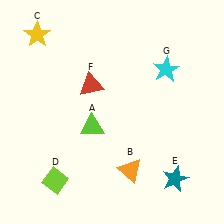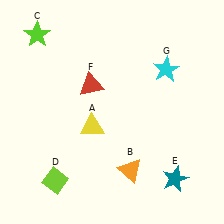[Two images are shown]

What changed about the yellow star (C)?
In Image 1, C is yellow. In Image 2, it changed to lime.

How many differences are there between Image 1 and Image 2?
There are 2 differences between the two images.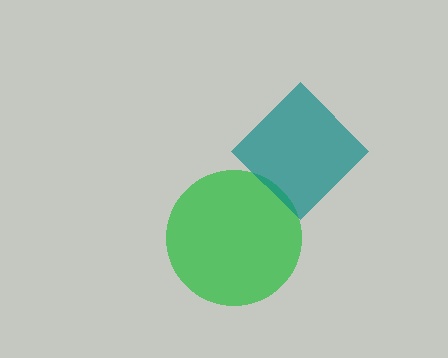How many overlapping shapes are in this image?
There are 2 overlapping shapes in the image.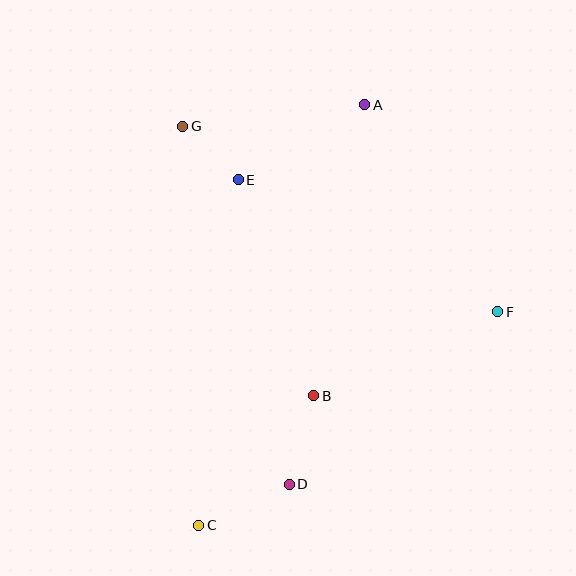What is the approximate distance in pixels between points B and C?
The distance between B and C is approximately 173 pixels.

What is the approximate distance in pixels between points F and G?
The distance between F and G is approximately 365 pixels.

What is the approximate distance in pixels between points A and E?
The distance between A and E is approximately 147 pixels.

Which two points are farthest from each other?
Points A and C are farthest from each other.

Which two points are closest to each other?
Points E and G are closest to each other.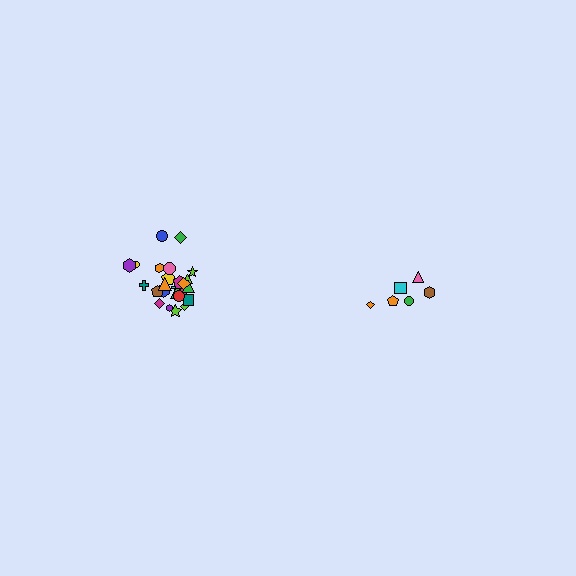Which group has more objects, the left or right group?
The left group.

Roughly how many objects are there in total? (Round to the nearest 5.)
Roughly 30 objects in total.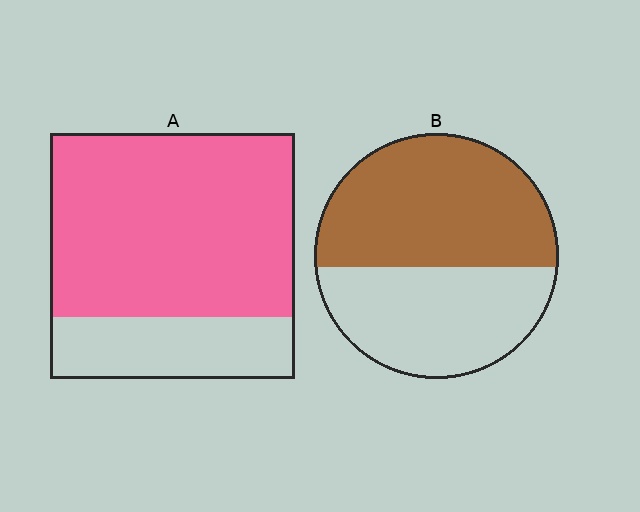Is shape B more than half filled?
Yes.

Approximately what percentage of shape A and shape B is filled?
A is approximately 75% and B is approximately 55%.